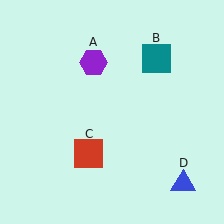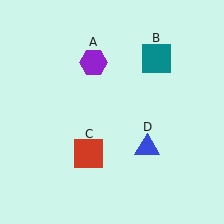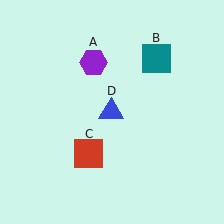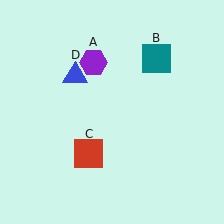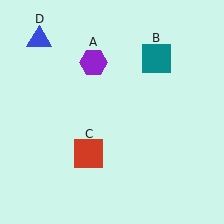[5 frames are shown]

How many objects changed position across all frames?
1 object changed position: blue triangle (object D).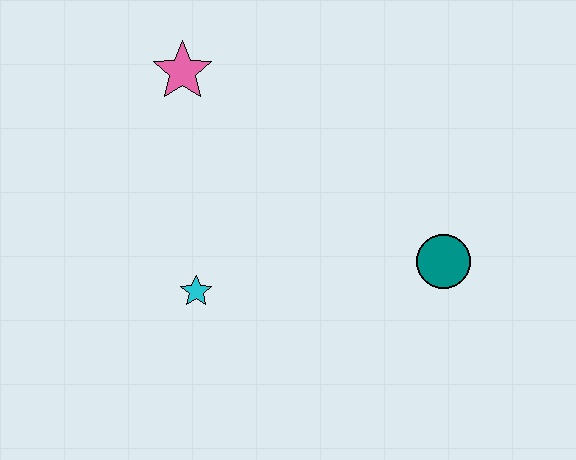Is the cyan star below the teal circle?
Yes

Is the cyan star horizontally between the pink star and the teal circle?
Yes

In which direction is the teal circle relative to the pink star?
The teal circle is to the right of the pink star.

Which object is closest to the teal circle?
The cyan star is closest to the teal circle.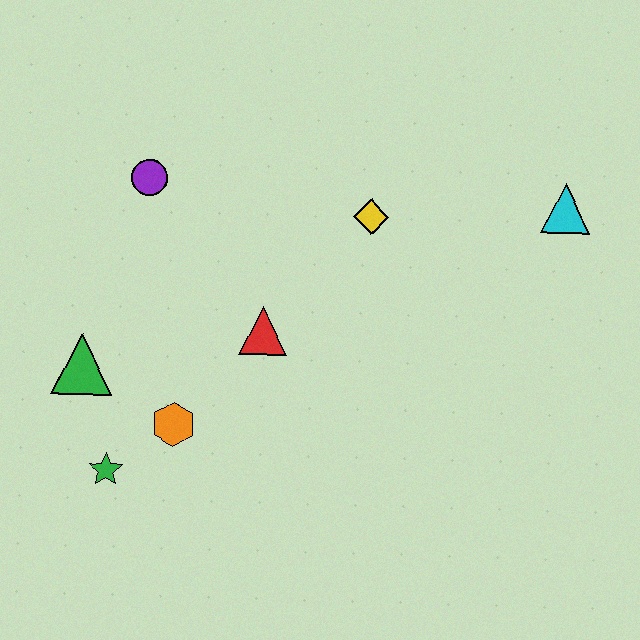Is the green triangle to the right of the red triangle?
No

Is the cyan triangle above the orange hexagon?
Yes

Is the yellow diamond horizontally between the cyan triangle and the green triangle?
Yes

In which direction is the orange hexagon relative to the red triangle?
The orange hexagon is below the red triangle.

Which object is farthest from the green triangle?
The cyan triangle is farthest from the green triangle.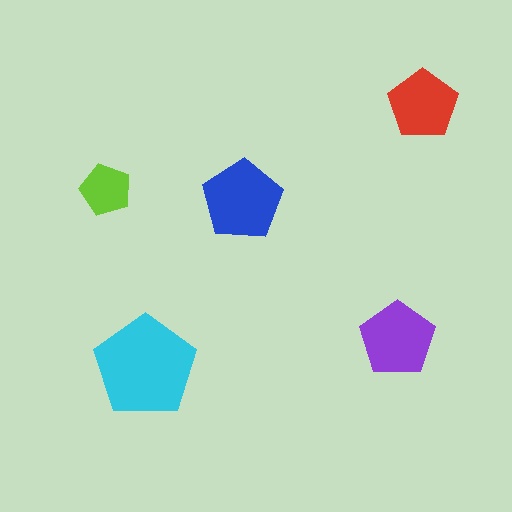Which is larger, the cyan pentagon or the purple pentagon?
The cyan one.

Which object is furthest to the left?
The lime pentagon is leftmost.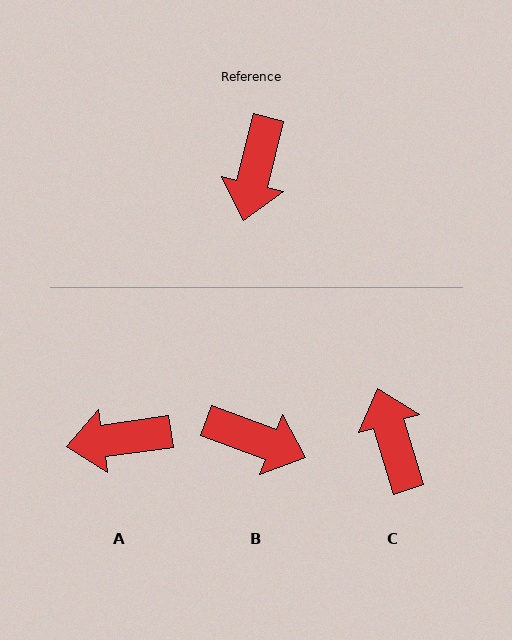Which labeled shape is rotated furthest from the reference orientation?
C, about 150 degrees away.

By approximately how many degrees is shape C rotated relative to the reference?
Approximately 150 degrees clockwise.